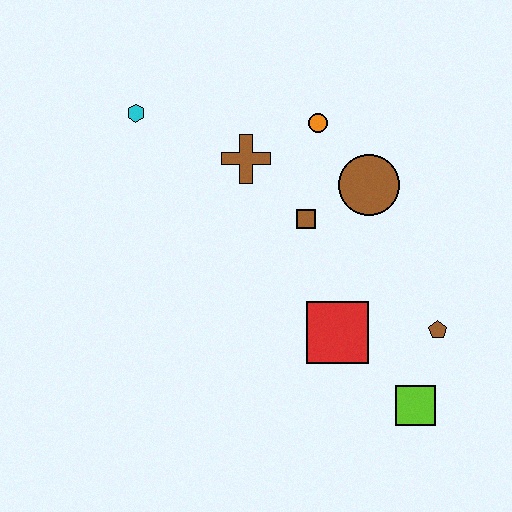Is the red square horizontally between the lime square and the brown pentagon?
No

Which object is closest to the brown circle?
The brown square is closest to the brown circle.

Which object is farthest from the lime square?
The cyan hexagon is farthest from the lime square.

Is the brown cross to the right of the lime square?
No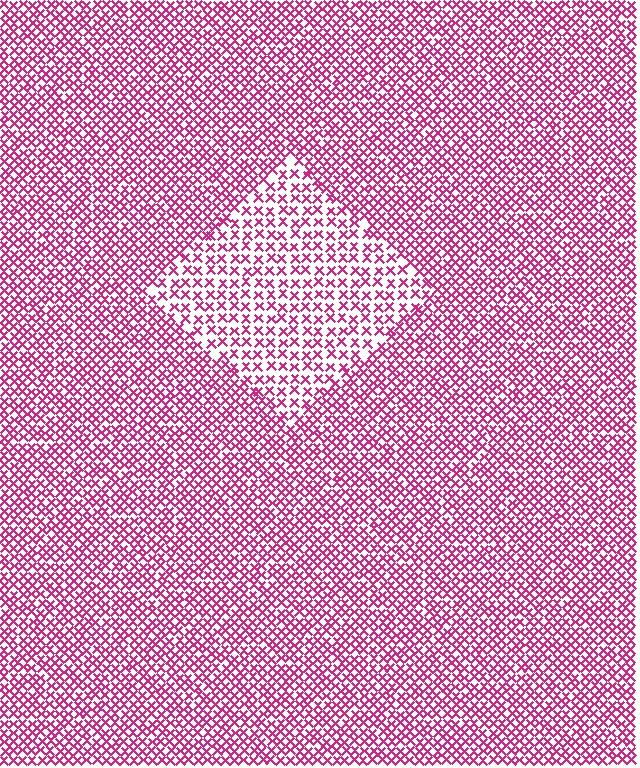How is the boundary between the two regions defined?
The boundary is defined by a change in element density (approximately 1.7x ratio). All elements are the same color, size, and shape.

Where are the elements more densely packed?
The elements are more densely packed outside the diamond boundary.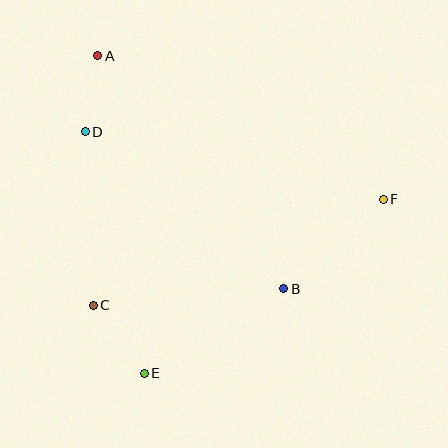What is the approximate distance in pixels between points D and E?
The distance between D and E is approximately 249 pixels.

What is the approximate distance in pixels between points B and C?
The distance between B and C is approximately 191 pixels.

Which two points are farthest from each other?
Points A and E are farthest from each other.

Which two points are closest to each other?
Points A and D are closest to each other.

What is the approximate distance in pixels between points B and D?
The distance between B and D is approximately 253 pixels.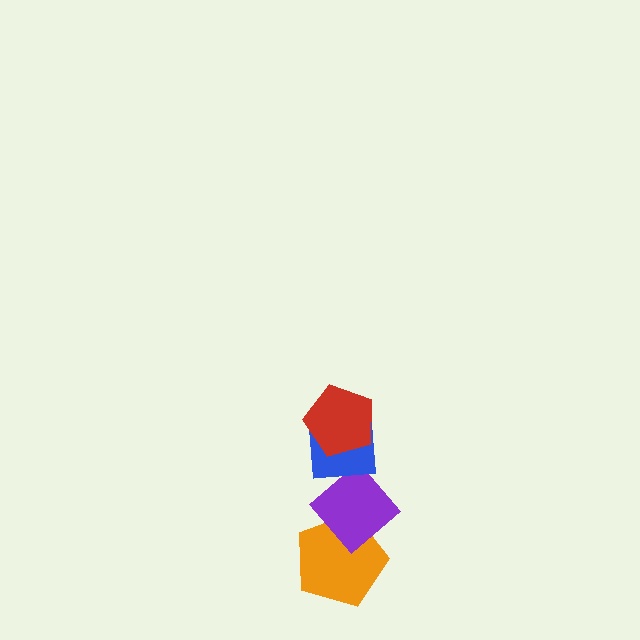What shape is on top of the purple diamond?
The blue square is on top of the purple diamond.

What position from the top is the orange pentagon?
The orange pentagon is 4th from the top.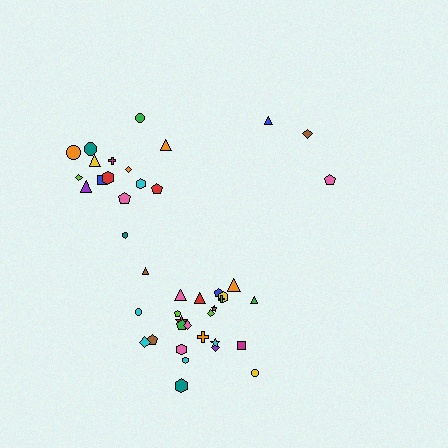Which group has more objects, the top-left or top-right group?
The top-left group.